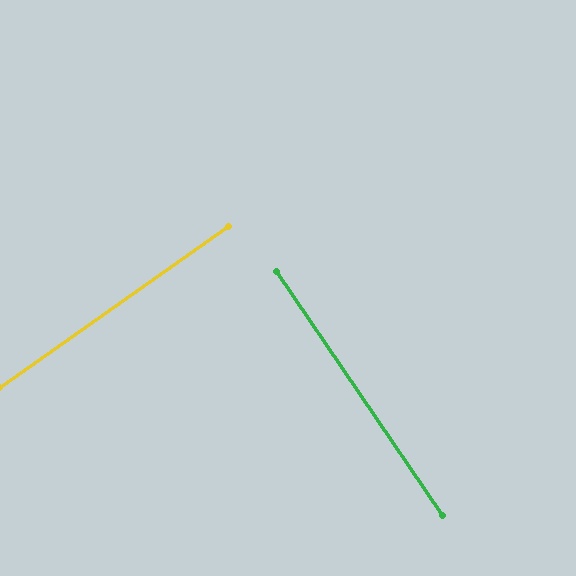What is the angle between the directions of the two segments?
Approximately 89 degrees.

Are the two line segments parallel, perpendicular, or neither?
Perpendicular — they meet at approximately 89°.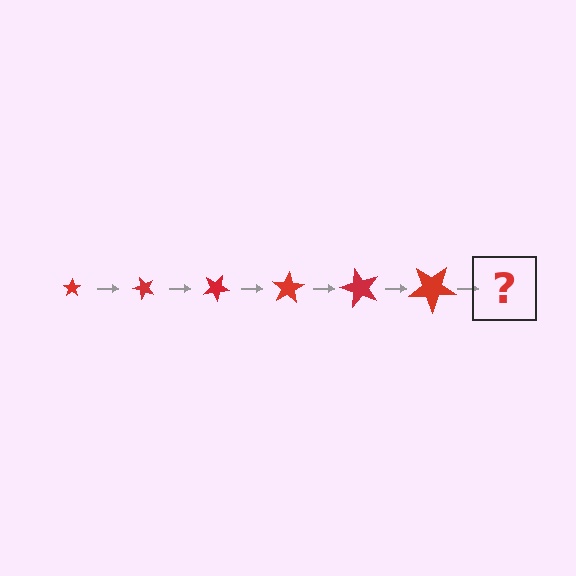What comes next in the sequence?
The next element should be a star, larger than the previous one and rotated 300 degrees from the start.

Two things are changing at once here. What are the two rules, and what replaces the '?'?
The two rules are that the star grows larger each step and it rotates 50 degrees each step. The '?' should be a star, larger than the previous one and rotated 300 degrees from the start.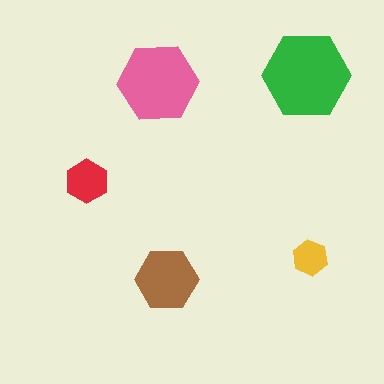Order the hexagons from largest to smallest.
the green one, the pink one, the brown one, the red one, the yellow one.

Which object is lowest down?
The brown hexagon is bottommost.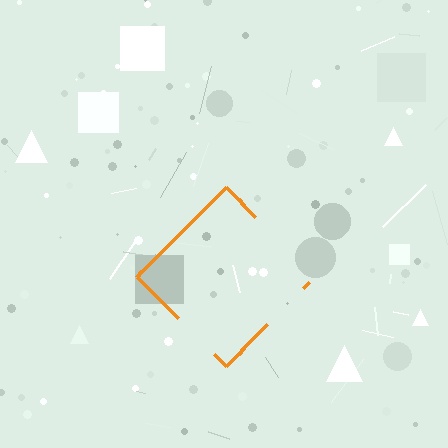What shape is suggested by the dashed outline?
The dashed outline suggests a diamond.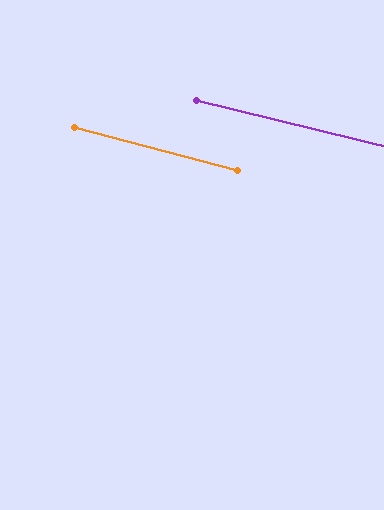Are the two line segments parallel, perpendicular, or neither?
Parallel — their directions differ by only 1.0°.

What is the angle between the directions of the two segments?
Approximately 1 degree.